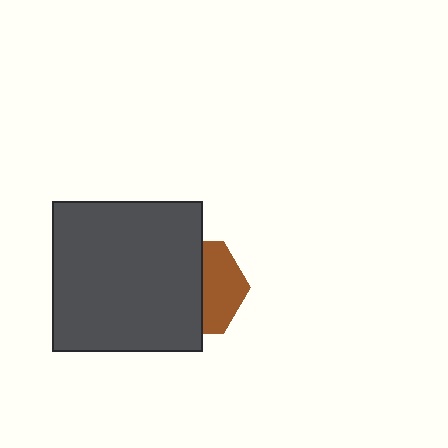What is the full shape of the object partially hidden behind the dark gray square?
The partially hidden object is a brown hexagon.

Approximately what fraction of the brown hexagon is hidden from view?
Roughly 58% of the brown hexagon is hidden behind the dark gray square.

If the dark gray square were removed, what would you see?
You would see the complete brown hexagon.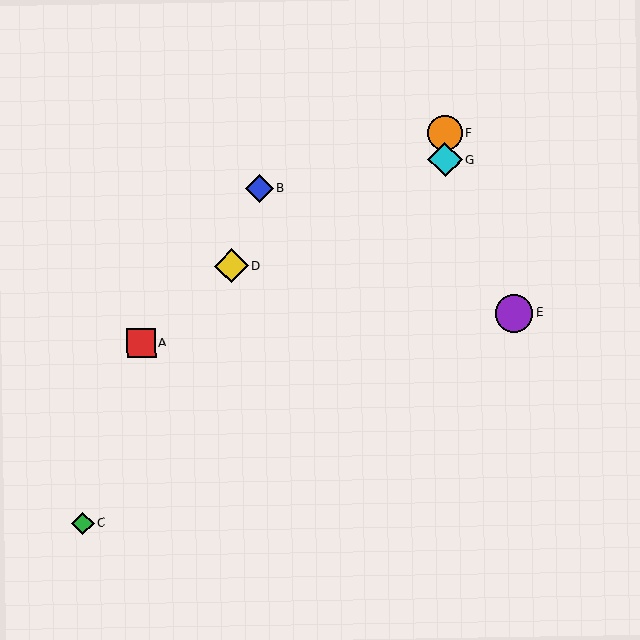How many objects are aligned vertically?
2 objects (F, G) are aligned vertically.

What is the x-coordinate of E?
Object E is at x≈514.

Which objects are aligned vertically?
Objects F, G are aligned vertically.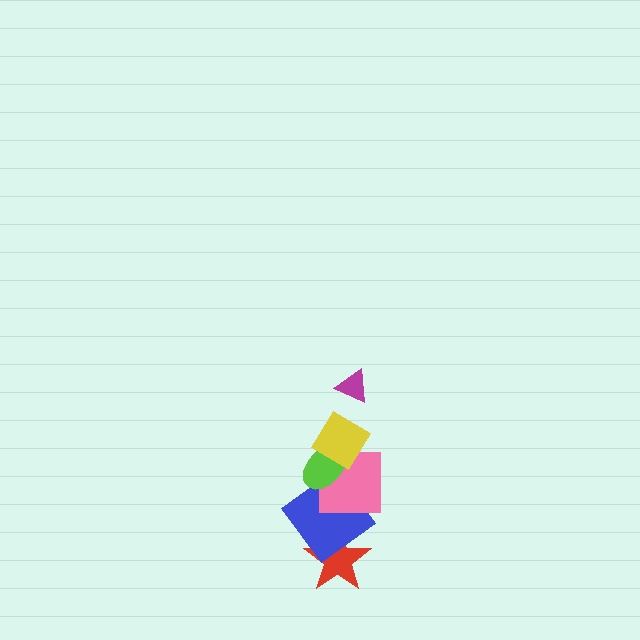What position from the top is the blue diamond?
The blue diamond is 5th from the top.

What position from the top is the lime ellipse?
The lime ellipse is 3rd from the top.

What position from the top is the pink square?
The pink square is 4th from the top.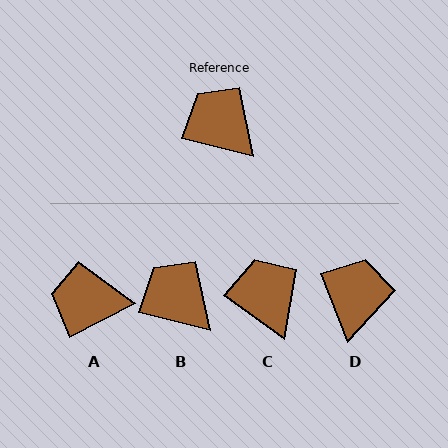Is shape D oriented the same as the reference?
No, it is off by about 54 degrees.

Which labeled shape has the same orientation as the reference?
B.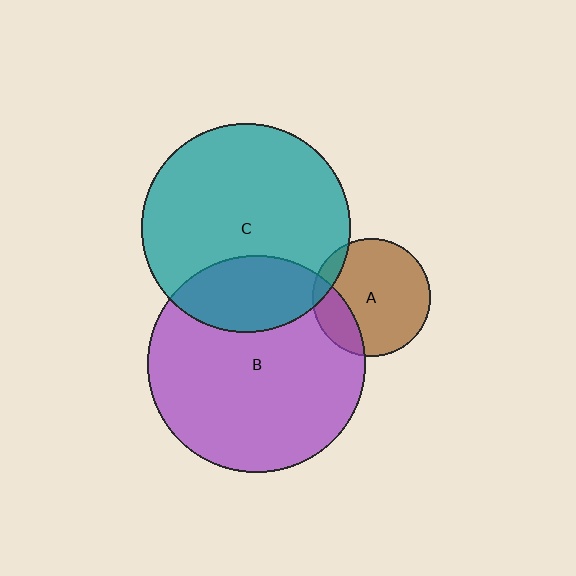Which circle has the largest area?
Circle B (purple).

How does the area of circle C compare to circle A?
Approximately 3.2 times.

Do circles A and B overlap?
Yes.